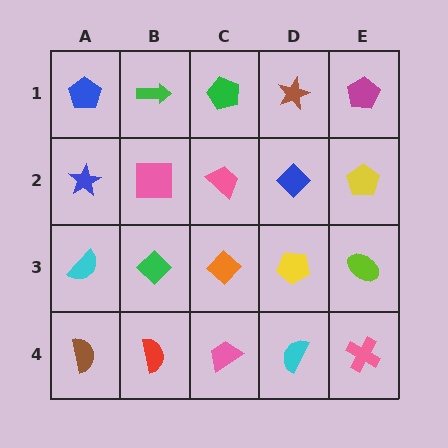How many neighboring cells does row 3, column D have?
4.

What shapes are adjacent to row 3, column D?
A blue diamond (row 2, column D), a cyan semicircle (row 4, column D), an orange diamond (row 3, column C), a lime ellipse (row 3, column E).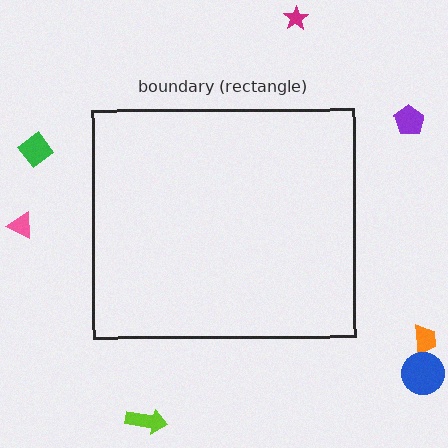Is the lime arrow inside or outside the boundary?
Outside.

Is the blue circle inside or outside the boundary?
Outside.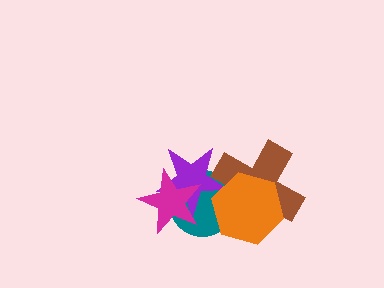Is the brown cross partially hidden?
Yes, it is partially covered by another shape.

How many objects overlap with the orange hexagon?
3 objects overlap with the orange hexagon.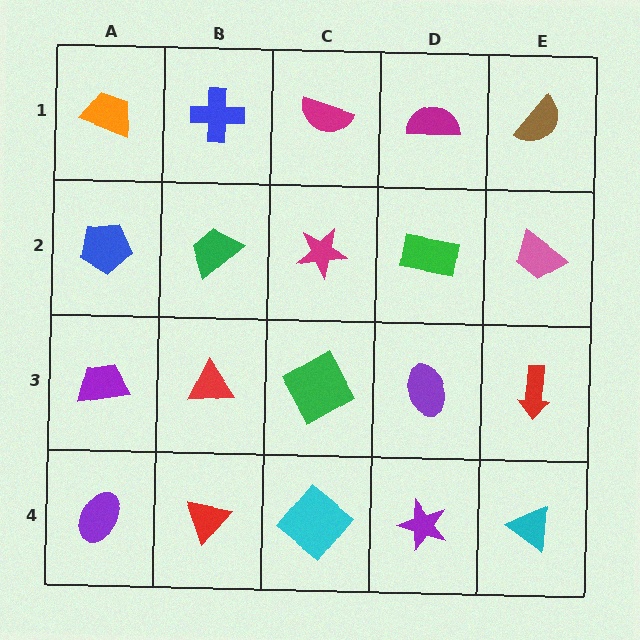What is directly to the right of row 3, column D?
A red arrow.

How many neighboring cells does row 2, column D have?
4.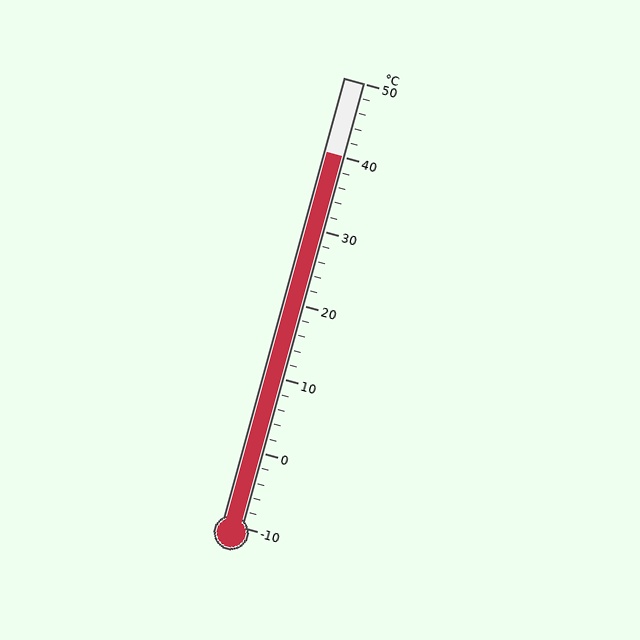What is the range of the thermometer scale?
The thermometer scale ranges from -10°C to 50°C.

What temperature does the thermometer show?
The thermometer shows approximately 40°C.